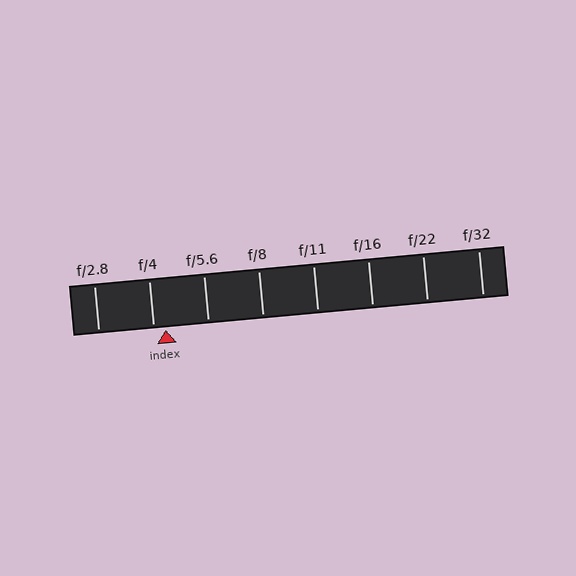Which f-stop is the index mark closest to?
The index mark is closest to f/4.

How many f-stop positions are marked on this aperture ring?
There are 8 f-stop positions marked.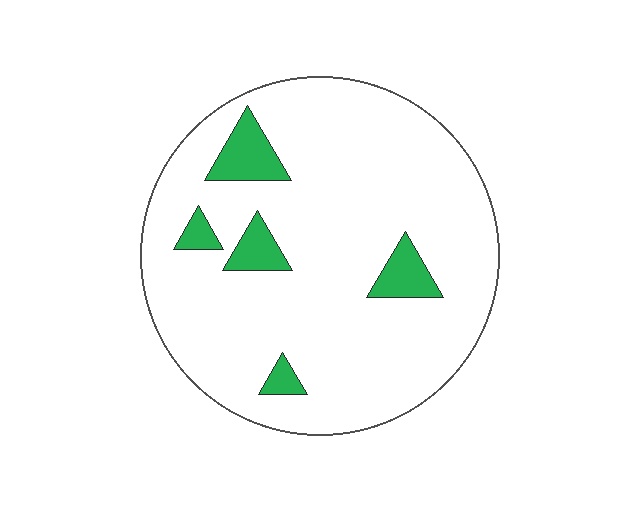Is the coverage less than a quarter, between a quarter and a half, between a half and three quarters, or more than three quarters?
Less than a quarter.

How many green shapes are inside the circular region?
5.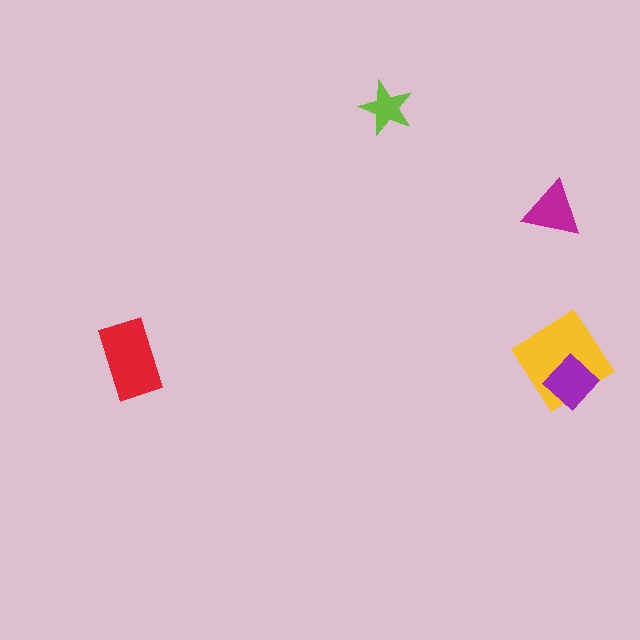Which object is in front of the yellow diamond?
The purple diamond is in front of the yellow diamond.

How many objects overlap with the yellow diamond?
1 object overlaps with the yellow diamond.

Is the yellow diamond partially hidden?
Yes, it is partially covered by another shape.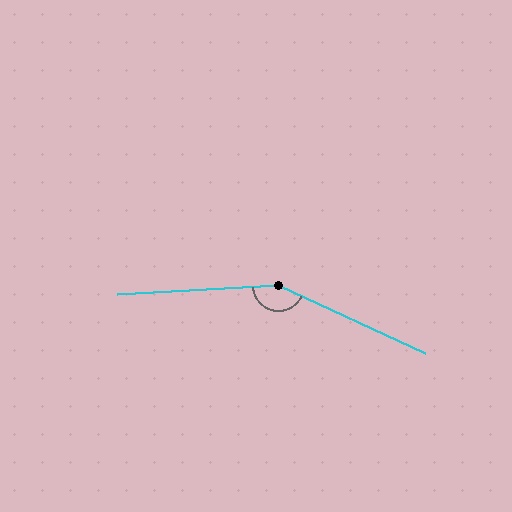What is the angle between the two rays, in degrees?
Approximately 152 degrees.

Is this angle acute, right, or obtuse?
It is obtuse.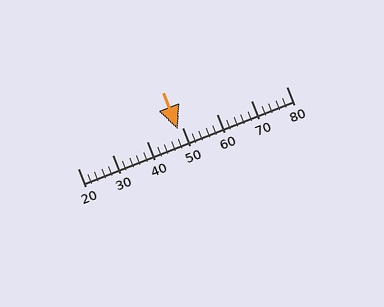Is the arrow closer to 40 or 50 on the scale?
The arrow is closer to 50.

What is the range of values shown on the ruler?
The ruler shows values from 20 to 80.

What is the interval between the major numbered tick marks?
The major tick marks are spaced 10 units apart.